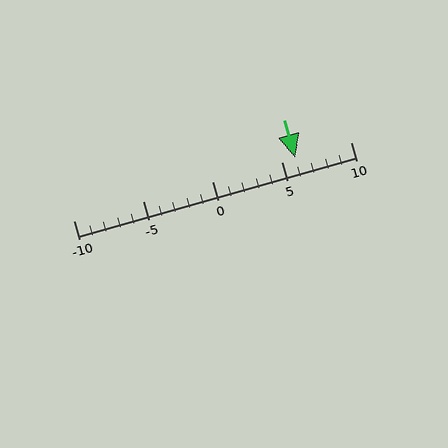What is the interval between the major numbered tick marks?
The major tick marks are spaced 5 units apart.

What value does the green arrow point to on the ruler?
The green arrow points to approximately 6.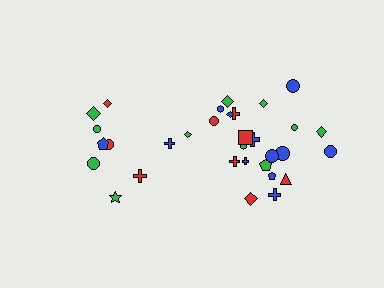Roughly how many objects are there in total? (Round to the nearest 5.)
Roughly 30 objects in total.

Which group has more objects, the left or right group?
The right group.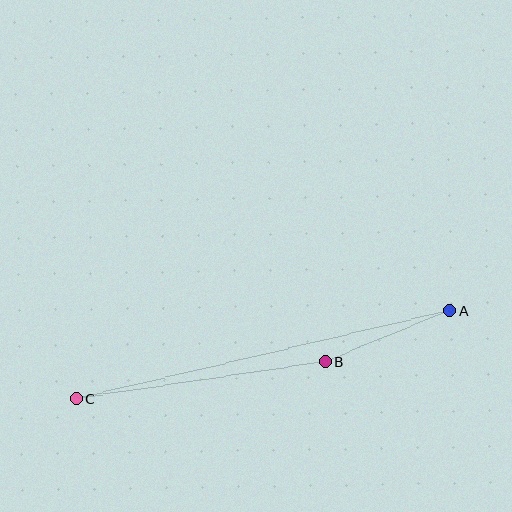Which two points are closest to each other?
Points A and B are closest to each other.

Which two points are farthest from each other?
Points A and C are farthest from each other.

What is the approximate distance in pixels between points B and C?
The distance between B and C is approximately 251 pixels.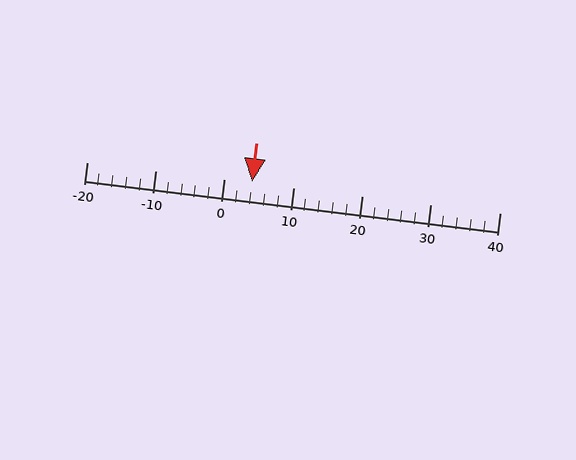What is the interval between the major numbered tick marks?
The major tick marks are spaced 10 units apart.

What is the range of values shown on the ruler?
The ruler shows values from -20 to 40.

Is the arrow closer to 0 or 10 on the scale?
The arrow is closer to 0.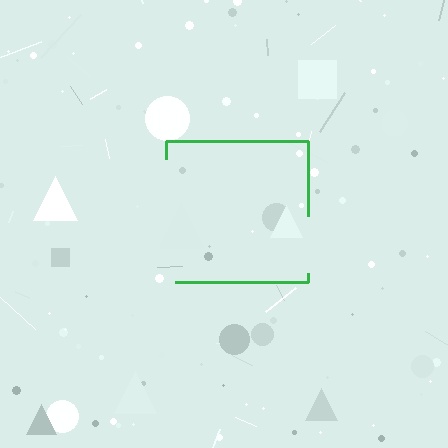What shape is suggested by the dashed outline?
The dashed outline suggests a square.